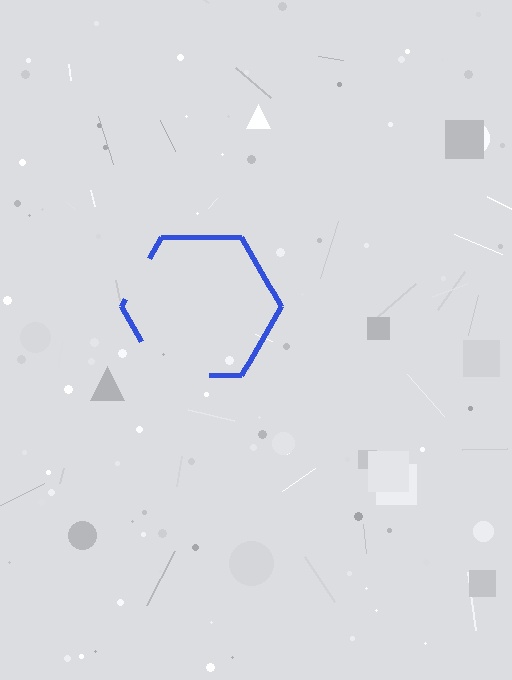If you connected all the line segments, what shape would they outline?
They would outline a hexagon.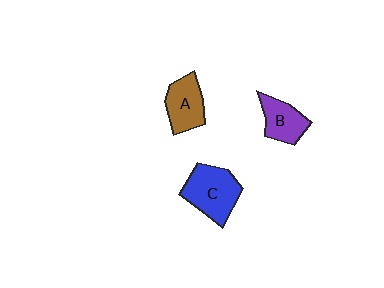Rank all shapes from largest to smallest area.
From largest to smallest: C (blue), A (brown), B (purple).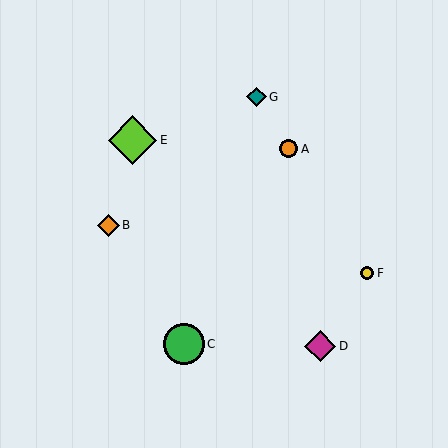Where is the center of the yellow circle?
The center of the yellow circle is at (367, 273).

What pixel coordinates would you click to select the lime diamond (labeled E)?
Click at (133, 140) to select the lime diamond E.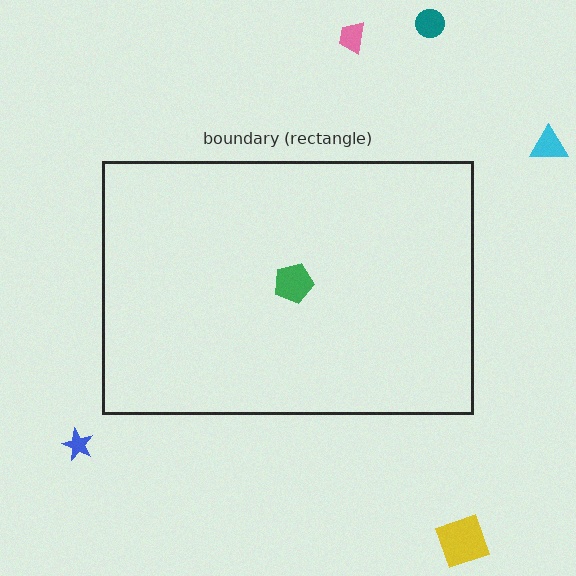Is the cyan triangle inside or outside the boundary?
Outside.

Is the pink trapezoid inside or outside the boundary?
Outside.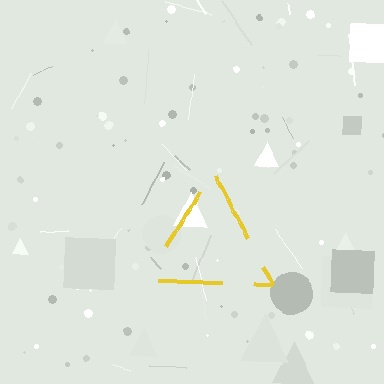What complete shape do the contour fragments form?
The contour fragments form a triangle.